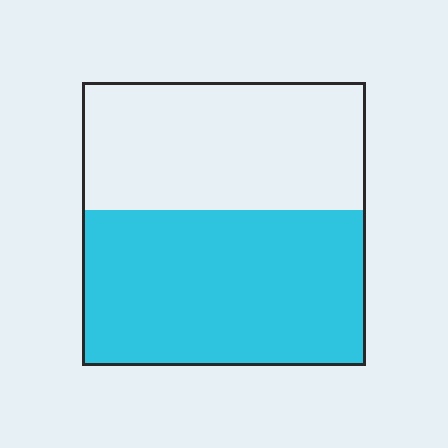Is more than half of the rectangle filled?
Yes.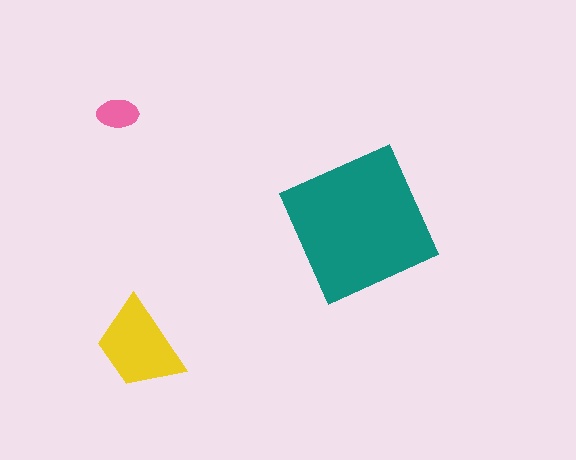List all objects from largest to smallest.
The teal square, the yellow trapezoid, the pink ellipse.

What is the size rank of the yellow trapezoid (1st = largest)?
2nd.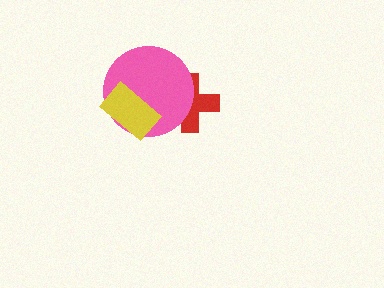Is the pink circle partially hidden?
Yes, it is partially covered by another shape.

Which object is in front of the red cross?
The pink circle is in front of the red cross.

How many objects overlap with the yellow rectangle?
1 object overlaps with the yellow rectangle.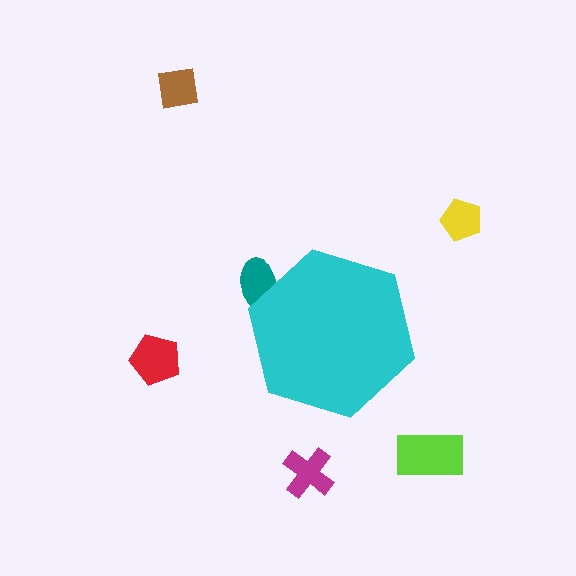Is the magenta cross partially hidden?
No, the magenta cross is fully visible.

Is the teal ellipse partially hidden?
Yes, the teal ellipse is partially hidden behind the cyan hexagon.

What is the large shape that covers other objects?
A cyan hexagon.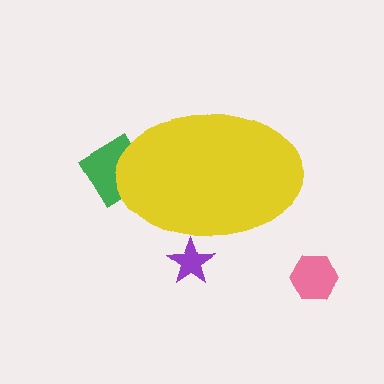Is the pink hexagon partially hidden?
No, the pink hexagon is fully visible.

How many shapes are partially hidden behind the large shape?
2 shapes are partially hidden.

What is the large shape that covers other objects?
A yellow ellipse.